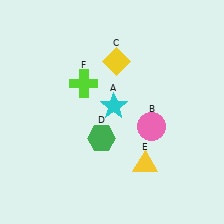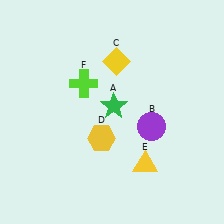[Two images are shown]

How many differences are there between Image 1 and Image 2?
There are 3 differences between the two images.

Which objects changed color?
A changed from cyan to green. B changed from pink to purple. D changed from green to yellow.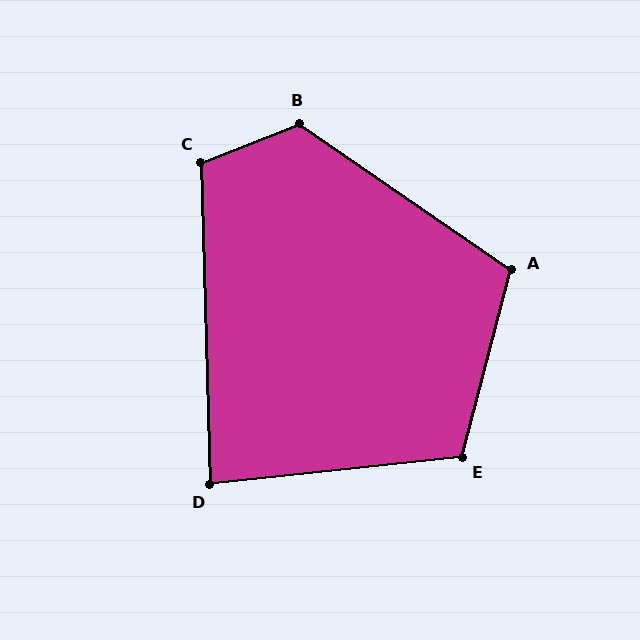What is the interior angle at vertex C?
Approximately 110 degrees (obtuse).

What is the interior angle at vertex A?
Approximately 110 degrees (obtuse).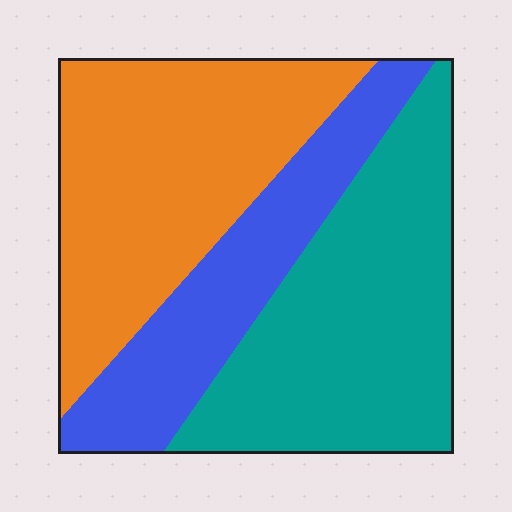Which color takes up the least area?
Blue, at roughly 25%.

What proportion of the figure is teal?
Teal takes up between a quarter and a half of the figure.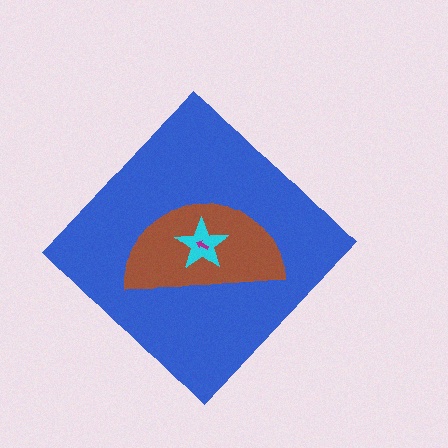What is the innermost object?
The magenta arrow.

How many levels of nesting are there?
4.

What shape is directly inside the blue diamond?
The brown semicircle.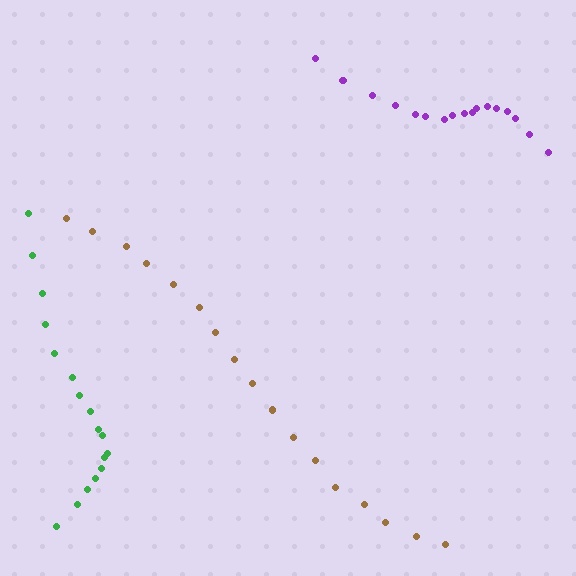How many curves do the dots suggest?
There are 3 distinct paths.